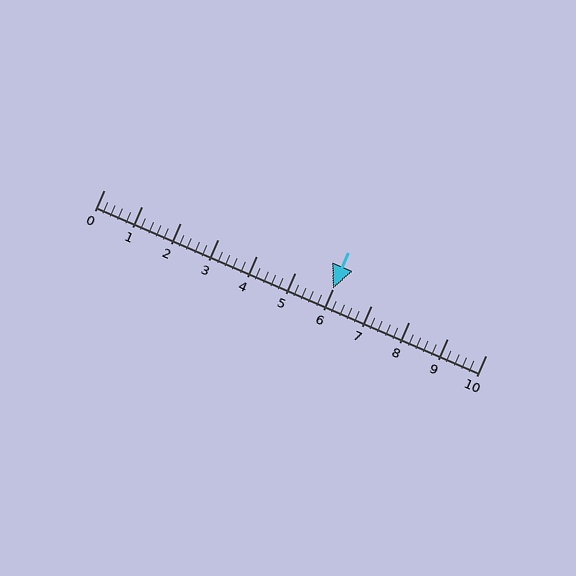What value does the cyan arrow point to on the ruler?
The cyan arrow points to approximately 6.0.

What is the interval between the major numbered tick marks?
The major tick marks are spaced 1 units apart.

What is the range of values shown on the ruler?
The ruler shows values from 0 to 10.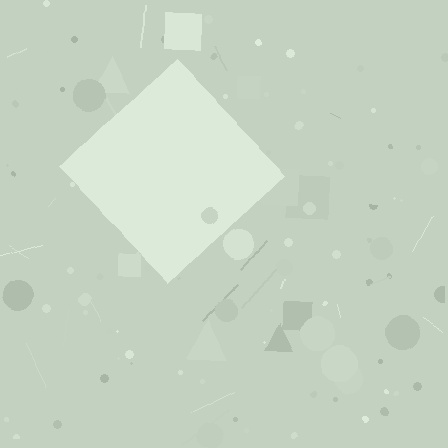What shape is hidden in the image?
A diamond is hidden in the image.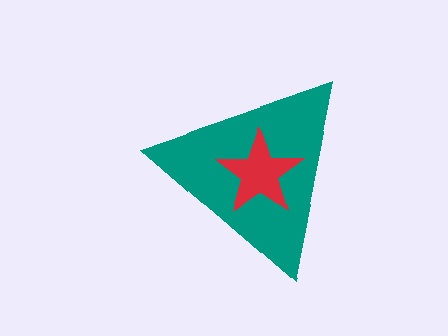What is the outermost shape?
The teal triangle.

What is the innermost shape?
The red star.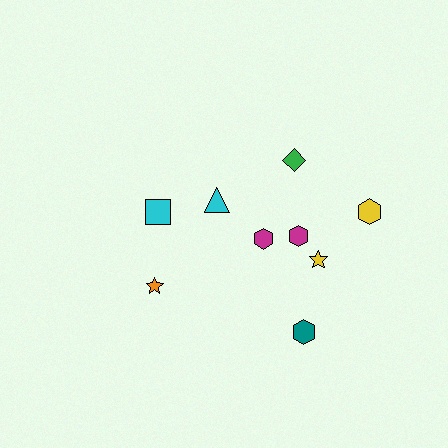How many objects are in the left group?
There are 3 objects.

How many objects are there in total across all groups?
There are 9 objects.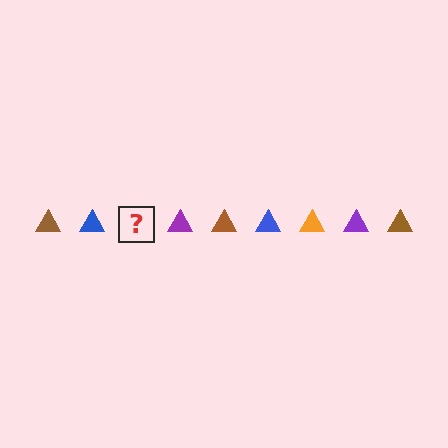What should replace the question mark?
The question mark should be replaced with an orange triangle.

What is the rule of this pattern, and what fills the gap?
The rule is that the pattern cycles through brown, blue, orange, purple triangles. The gap should be filled with an orange triangle.